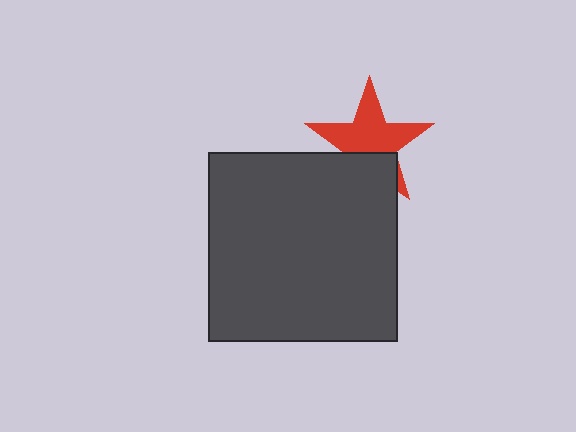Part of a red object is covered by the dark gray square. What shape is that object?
It is a star.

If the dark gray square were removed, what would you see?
You would see the complete red star.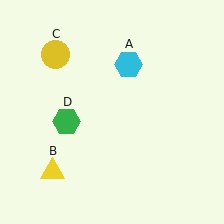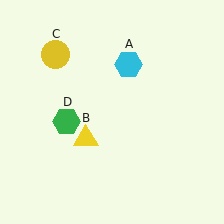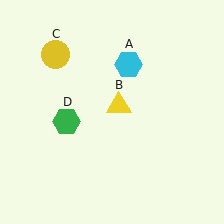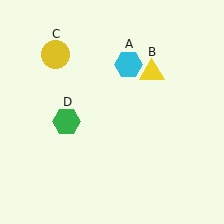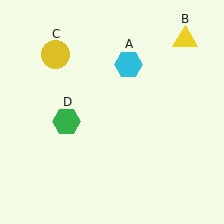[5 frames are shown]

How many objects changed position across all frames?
1 object changed position: yellow triangle (object B).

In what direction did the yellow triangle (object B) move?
The yellow triangle (object B) moved up and to the right.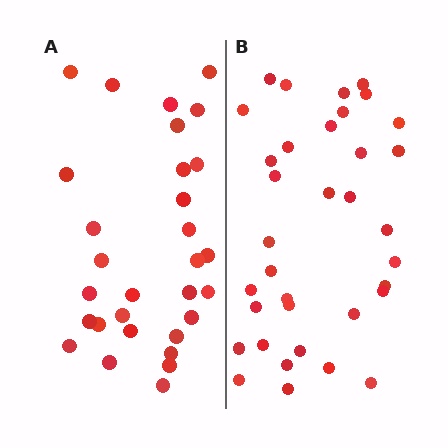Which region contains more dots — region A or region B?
Region B (the right region) has more dots.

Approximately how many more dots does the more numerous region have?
Region B has about 5 more dots than region A.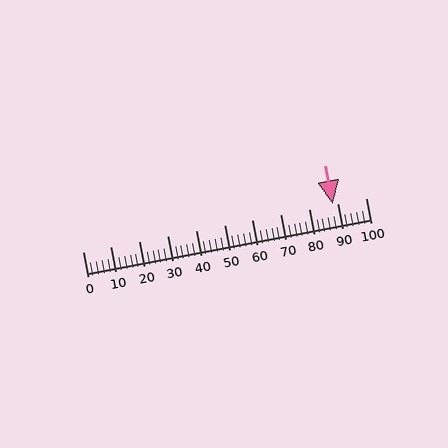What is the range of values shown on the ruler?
The ruler shows values from 0 to 100.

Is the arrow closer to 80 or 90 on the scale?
The arrow is closer to 90.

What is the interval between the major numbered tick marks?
The major tick marks are spaced 10 units apart.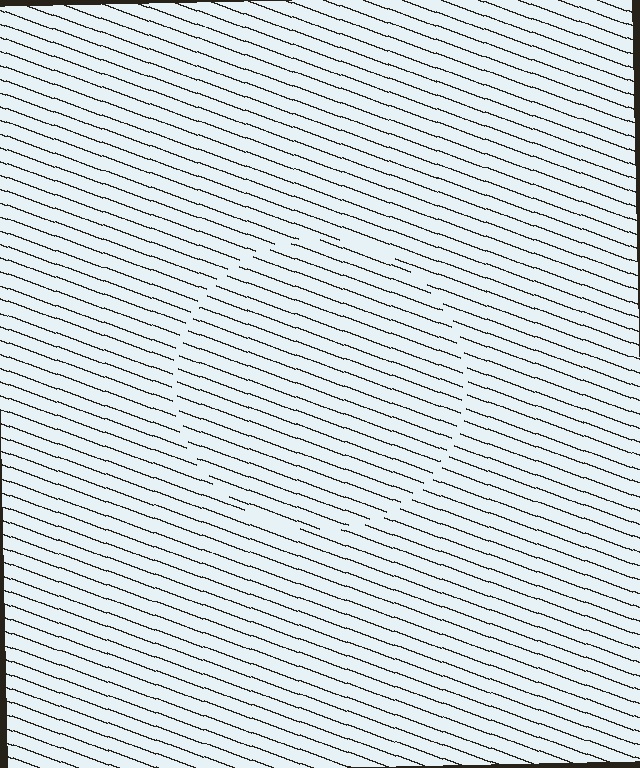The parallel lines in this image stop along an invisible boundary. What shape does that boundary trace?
An illusory circle. The interior of the shape contains the same grating, shifted by half a period — the contour is defined by the phase discontinuity where line-ends from the inner and outer gratings abut.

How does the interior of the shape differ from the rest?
The interior of the shape contains the same grating, shifted by half a period — the contour is defined by the phase discontinuity where line-ends from the inner and outer gratings abut.